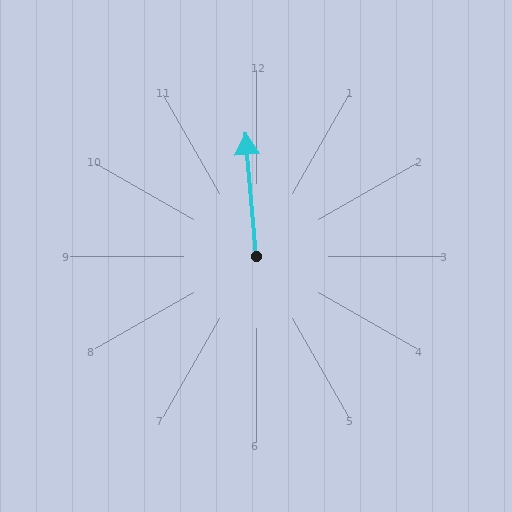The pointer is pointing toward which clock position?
Roughly 12 o'clock.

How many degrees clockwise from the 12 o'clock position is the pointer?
Approximately 355 degrees.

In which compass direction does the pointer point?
North.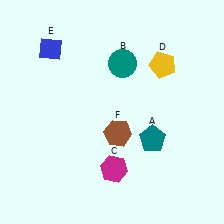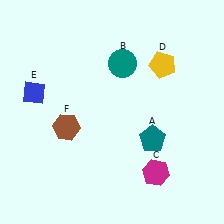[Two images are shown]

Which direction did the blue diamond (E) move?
The blue diamond (E) moved down.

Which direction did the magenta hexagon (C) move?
The magenta hexagon (C) moved right.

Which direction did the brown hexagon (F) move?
The brown hexagon (F) moved left.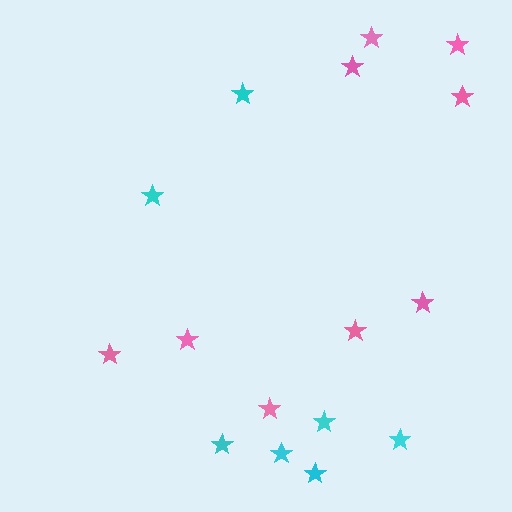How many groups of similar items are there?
There are 2 groups: one group of cyan stars (7) and one group of pink stars (9).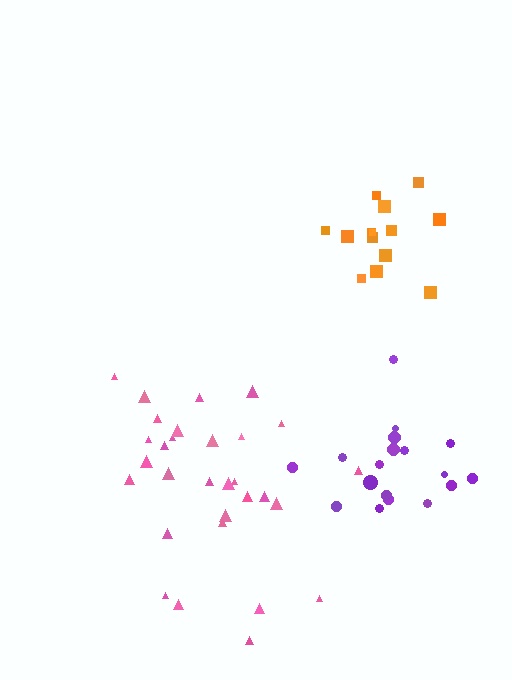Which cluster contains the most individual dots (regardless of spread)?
Pink (30).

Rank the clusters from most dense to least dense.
orange, purple, pink.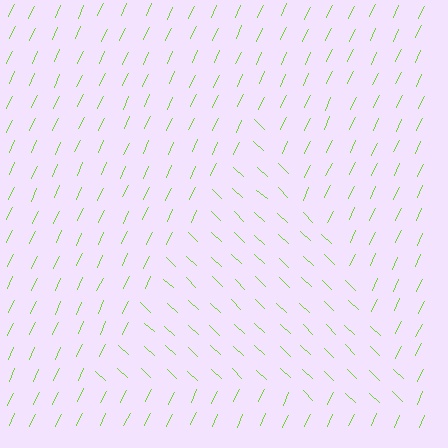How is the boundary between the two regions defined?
The boundary is defined purely by a change in line orientation (approximately 72 degrees difference). All lines are the same color and thickness.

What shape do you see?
I see a triangle.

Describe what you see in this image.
The image is filled with small lime line segments. A triangle region in the image has lines oriented differently from the surrounding lines, creating a visible texture boundary.